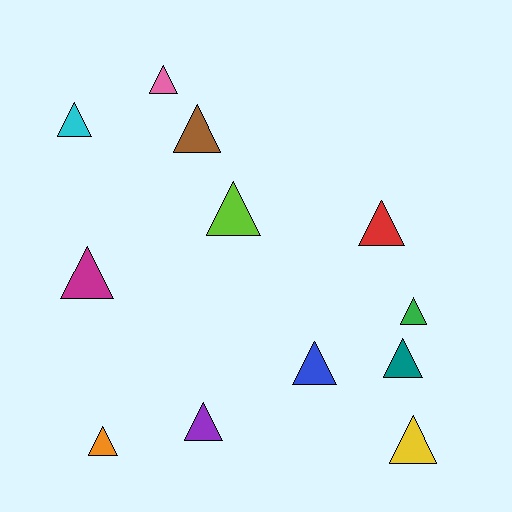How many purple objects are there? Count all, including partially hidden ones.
There is 1 purple object.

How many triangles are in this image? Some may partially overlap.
There are 12 triangles.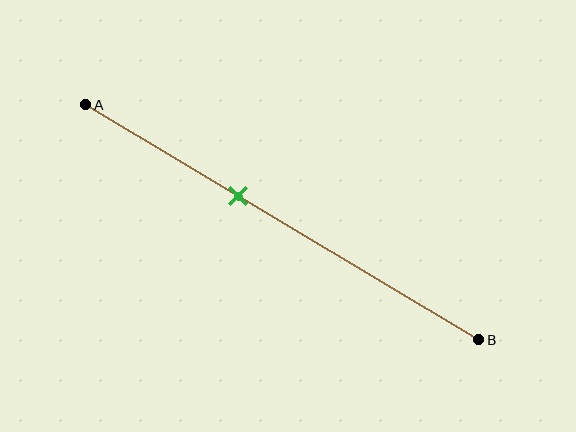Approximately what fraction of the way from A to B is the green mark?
The green mark is approximately 40% of the way from A to B.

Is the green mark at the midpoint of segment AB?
No, the mark is at about 40% from A, not at the 50% midpoint.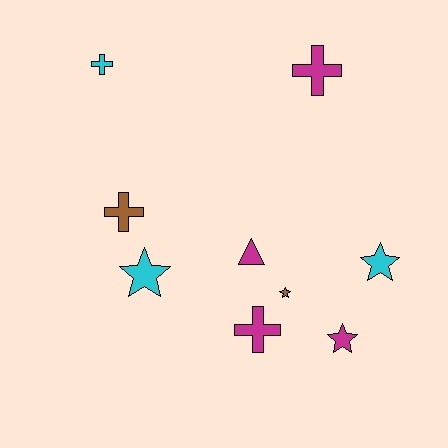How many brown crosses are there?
There is 1 brown cross.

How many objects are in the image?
There are 9 objects.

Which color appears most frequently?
Magenta, with 4 objects.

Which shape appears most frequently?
Cross, with 4 objects.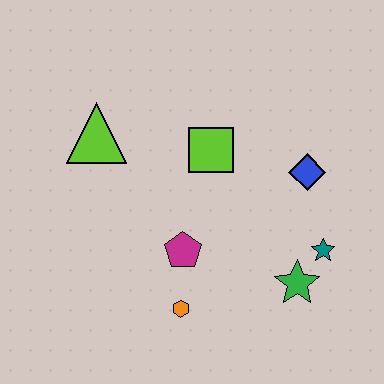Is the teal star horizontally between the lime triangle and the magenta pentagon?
No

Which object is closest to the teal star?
The green star is closest to the teal star.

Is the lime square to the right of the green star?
No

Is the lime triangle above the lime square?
Yes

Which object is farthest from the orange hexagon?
The lime triangle is farthest from the orange hexagon.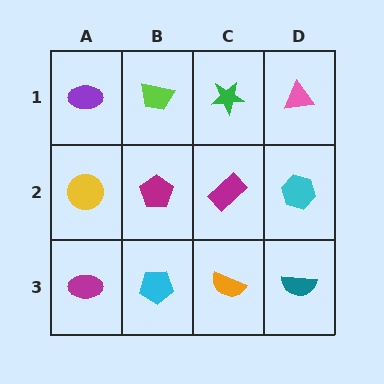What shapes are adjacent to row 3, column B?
A magenta pentagon (row 2, column B), a magenta ellipse (row 3, column A), an orange semicircle (row 3, column C).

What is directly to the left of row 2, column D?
A magenta rectangle.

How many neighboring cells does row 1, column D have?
2.